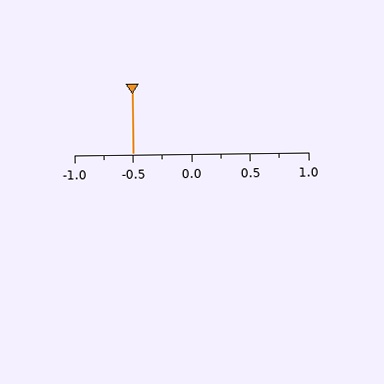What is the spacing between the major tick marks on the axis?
The major ticks are spaced 0.5 apart.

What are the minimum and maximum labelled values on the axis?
The axis runs from -1.0 to 1.0.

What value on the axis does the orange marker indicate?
The marker indicates approximately -0.5.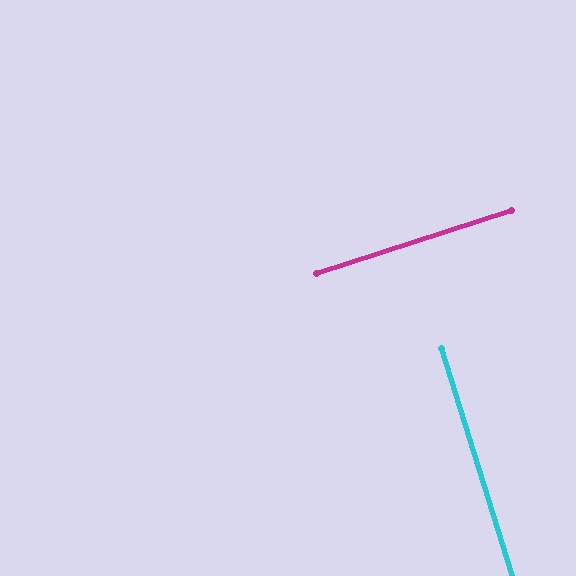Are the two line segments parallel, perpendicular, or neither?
Perpendicular — they meet at approximately 89°.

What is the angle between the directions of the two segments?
Approximately 89 degrees.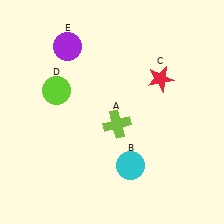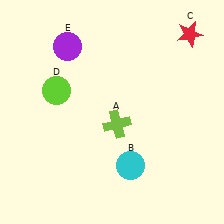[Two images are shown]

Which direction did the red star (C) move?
The red star (C) moved up.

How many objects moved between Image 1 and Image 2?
1 object moved between the two images.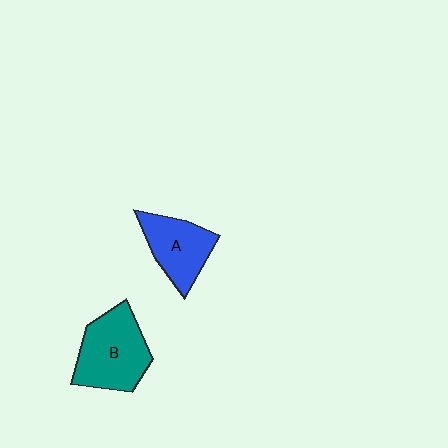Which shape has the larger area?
Shape B (teal).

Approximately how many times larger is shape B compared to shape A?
Approximately 1.3 times.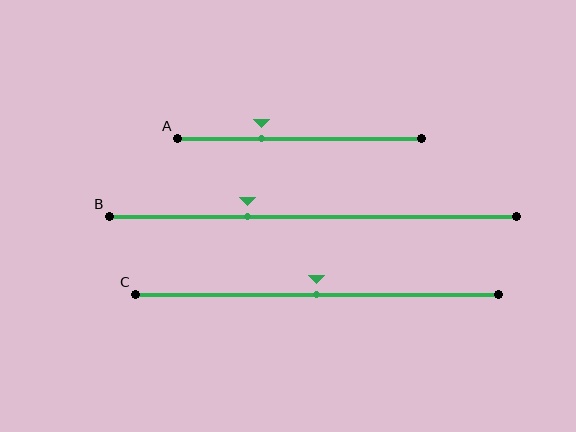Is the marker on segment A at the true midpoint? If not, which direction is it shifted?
No, the marker on segment A is shifted to the left by about 15% of the segment length.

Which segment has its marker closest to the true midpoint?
Segment C has its marker closest to the true midpoint.